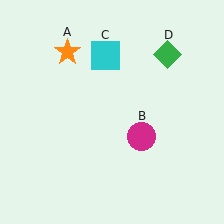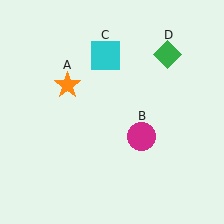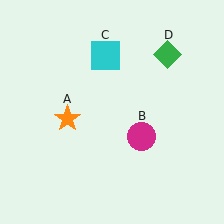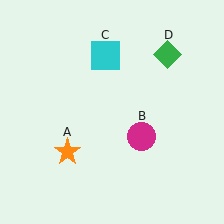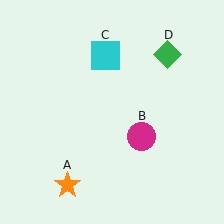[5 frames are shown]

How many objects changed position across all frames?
1 object changed position: orange star (object A).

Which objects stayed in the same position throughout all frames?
Magenta circle (object B) and cyan square (object C) and green diamond (object D) remained stationary.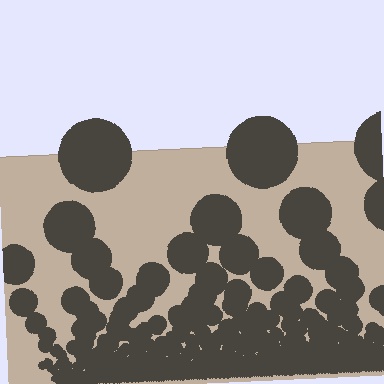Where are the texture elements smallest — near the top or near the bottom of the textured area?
Near the bottom.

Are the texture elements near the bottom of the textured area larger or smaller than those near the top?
Smaller. The gradient is inverted — elements near the bottom are smaller and denser.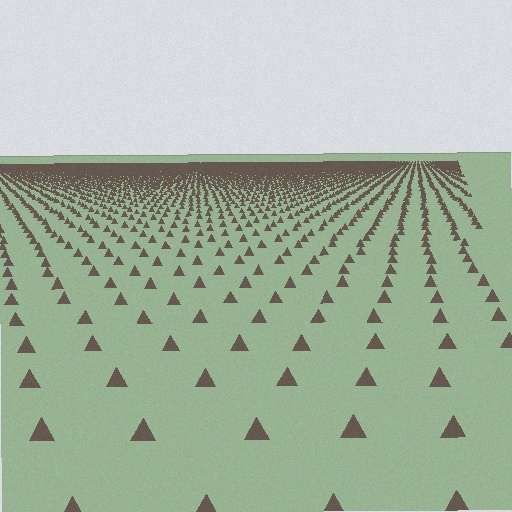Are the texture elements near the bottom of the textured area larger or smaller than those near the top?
Larger. Near the bottom, elements are closer to the viewer and appear at a bigger on-screen size.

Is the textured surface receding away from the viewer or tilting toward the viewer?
The surface is receding away from the viewer. Texture elements get smaller and denser toward the top.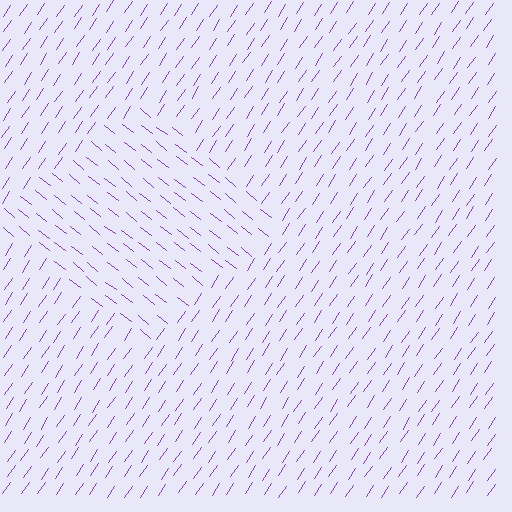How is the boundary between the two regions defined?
The boundary is defined purely by a change in line orientation (approximately 86 degrees difference). All lines are the same color and thickness.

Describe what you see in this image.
The image is filled with small purple line segments. A diamond region in the image has lines oriented differently from the surrounding lines, creating a visible texture boundary.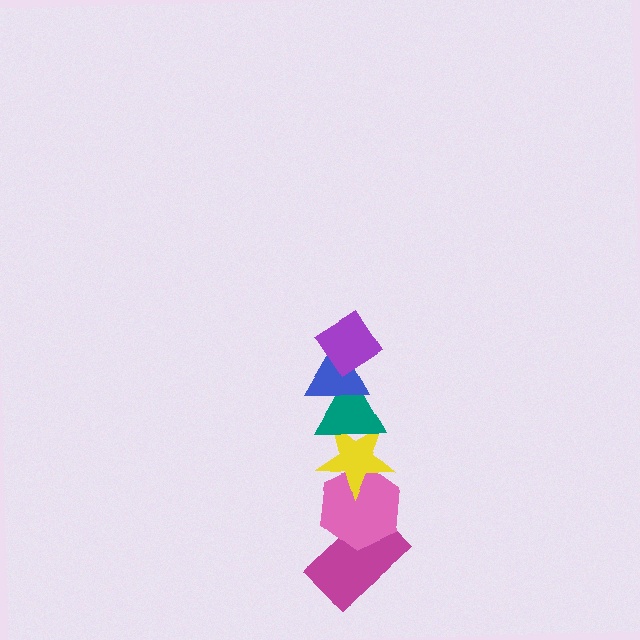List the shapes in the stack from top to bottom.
From top to bottom: the purple diamond, the blue triangle, the teal triangle, the yellow star, the pink hexagon, the magenta rectangle.